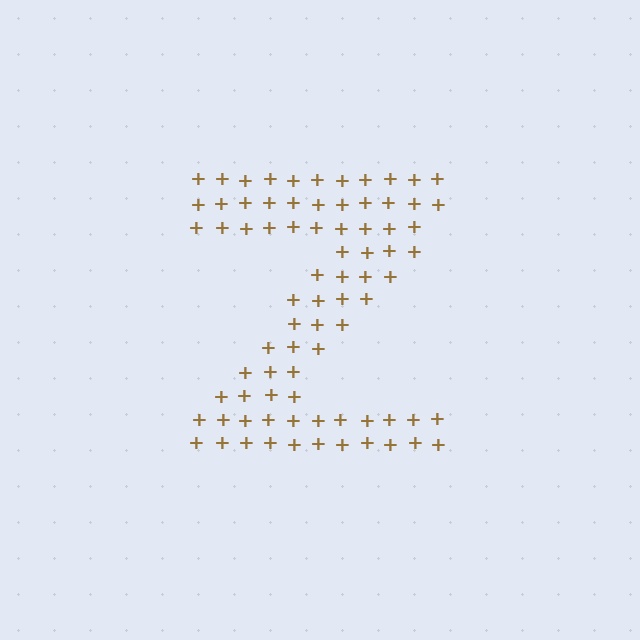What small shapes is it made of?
It is made of small plus signs.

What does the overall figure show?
The overall figure shows the letter Z.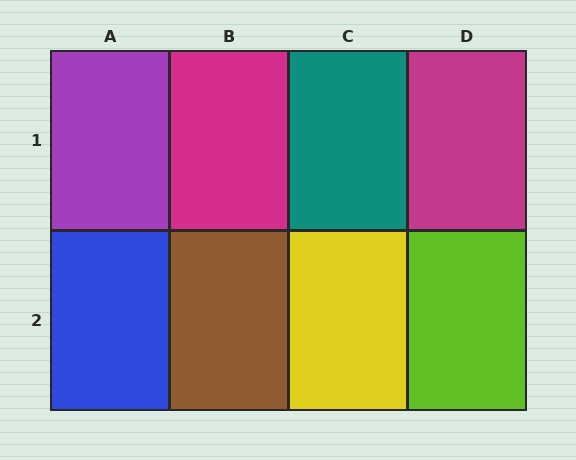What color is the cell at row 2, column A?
Blue.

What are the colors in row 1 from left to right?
Purple, magenta, teal, magenta.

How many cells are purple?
1 cell is purple.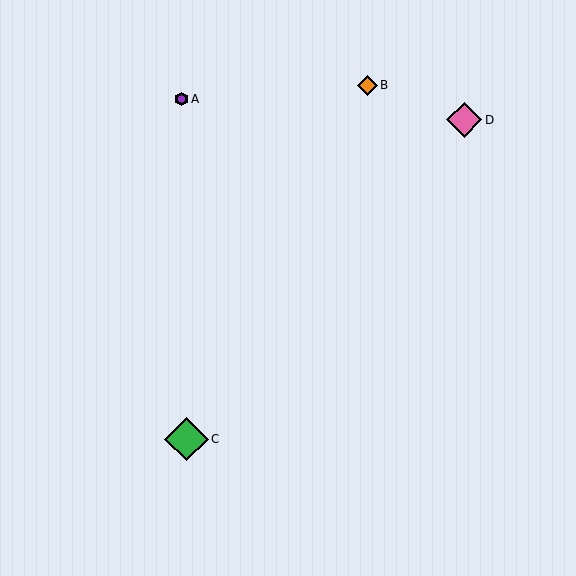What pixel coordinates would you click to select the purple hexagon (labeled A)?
Click at (182, 99) to select the purple hexagon A.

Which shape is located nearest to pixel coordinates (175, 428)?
The green diamond (labeled C) at (187, 439) is nearest to that location.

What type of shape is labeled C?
Shape C is a green diamond.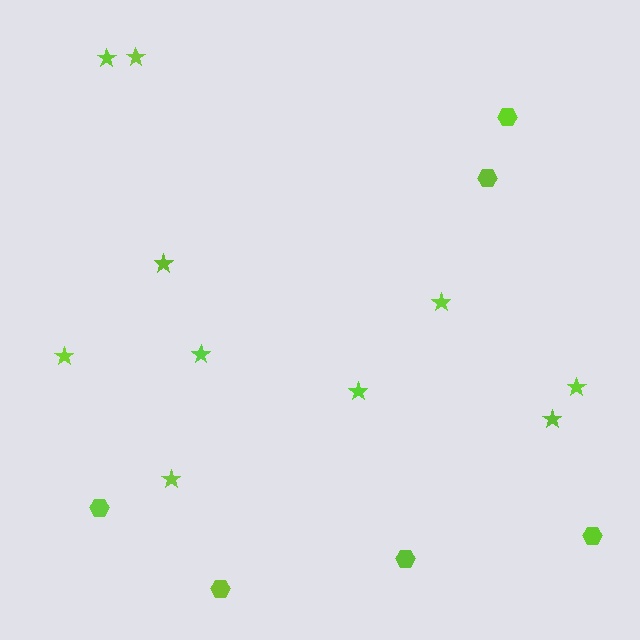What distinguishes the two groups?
There are 2 groups: one group of hexagons (6) and one group of stars (10).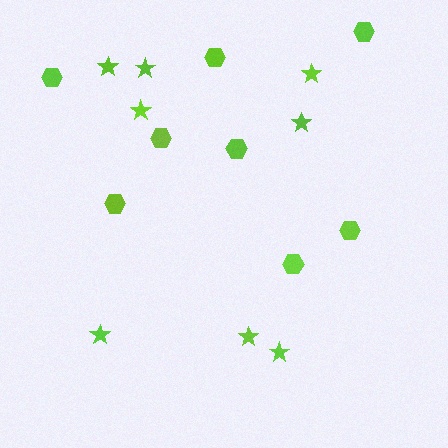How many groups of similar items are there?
There are 2 groups: one group of stars (8) and one group of hexagons (8).